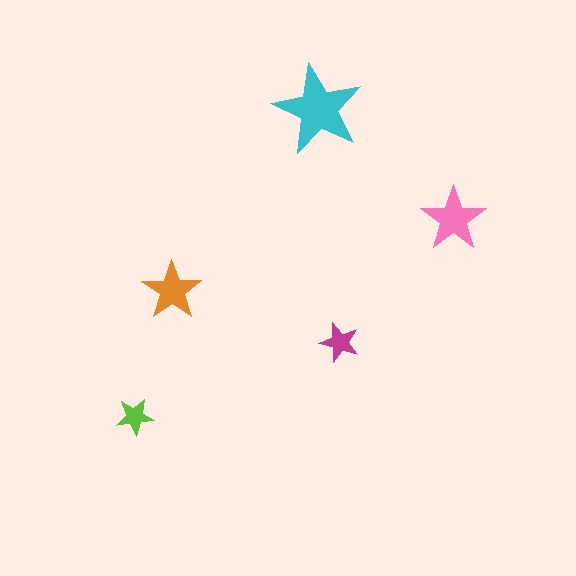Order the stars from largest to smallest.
the cyan one, the pink one, the orange one, the magenta one, the lime one.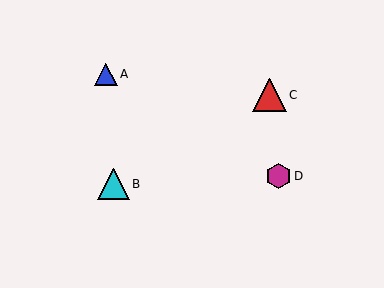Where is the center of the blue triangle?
The center of the blue triangle is at (106, 74).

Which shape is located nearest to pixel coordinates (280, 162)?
The magenta hexagon (labeled D) at (279, 176) is nearest to that location.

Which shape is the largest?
The red triangle (labeled C) is the largest.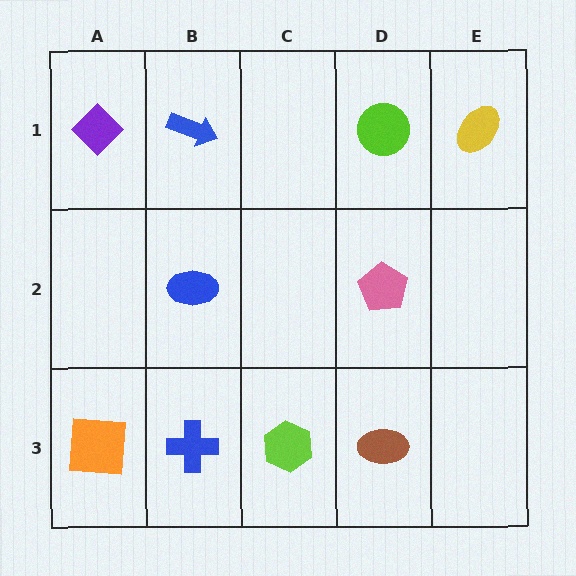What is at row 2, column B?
A blue ellipse.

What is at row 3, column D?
A brown ellipse.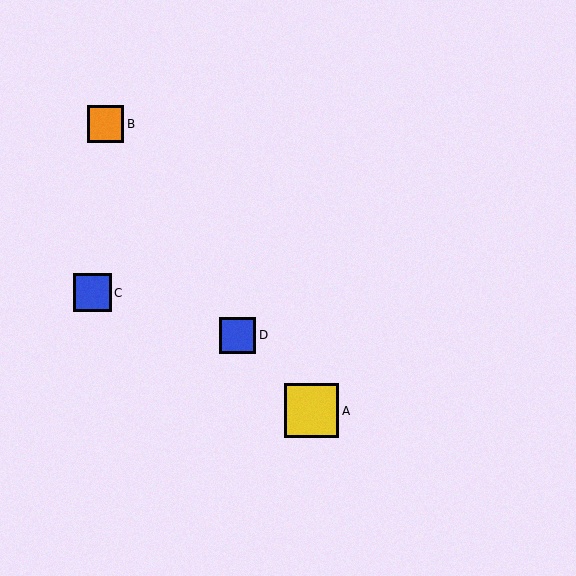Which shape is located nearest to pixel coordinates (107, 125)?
The orange square (labeled B) at (106, 124) is nearest to that location.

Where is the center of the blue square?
The center of the blue square is at (92, 293).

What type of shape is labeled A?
Shape A is a yellow square.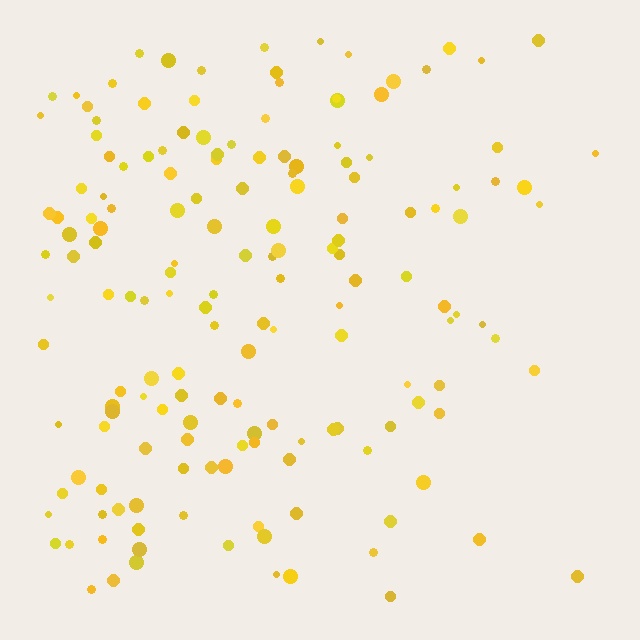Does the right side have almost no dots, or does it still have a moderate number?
Still a moderate number, just noticeably fewer than the left.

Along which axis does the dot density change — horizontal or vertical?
Horizontal.